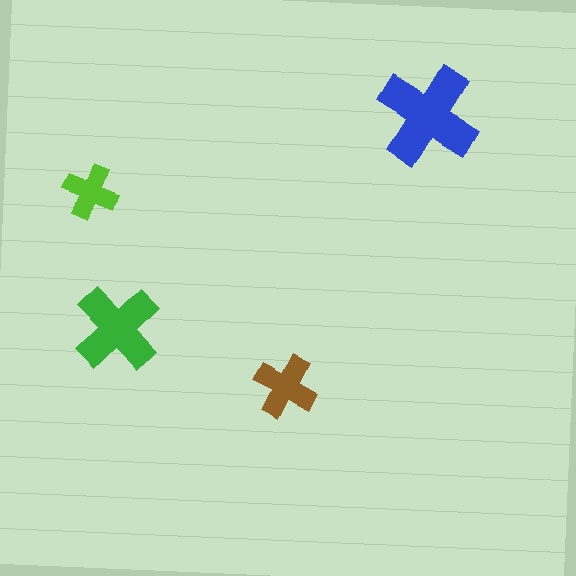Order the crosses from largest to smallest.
the blue one, the green one, the brown one, the lime one.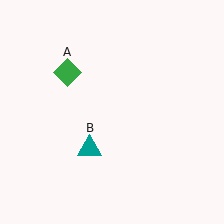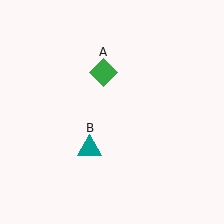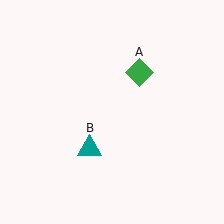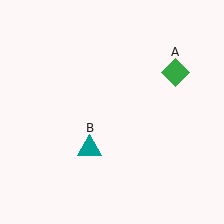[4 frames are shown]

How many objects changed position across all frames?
1 object changed position: green diamond (object A).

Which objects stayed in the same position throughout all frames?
Teal triangle (object B) remained stationary.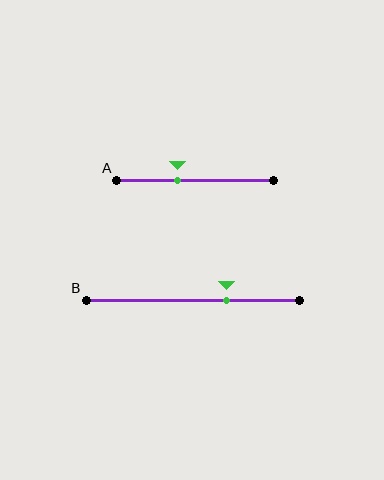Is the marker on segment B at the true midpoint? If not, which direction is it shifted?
No, the marker on segment B is shifted to the right by about 16% of the segment length.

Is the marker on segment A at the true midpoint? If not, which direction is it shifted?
No, the marker on segment A is shifted to the left by about 11% of the segment length.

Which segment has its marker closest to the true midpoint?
Segment A has its marker closest to the true midpoint.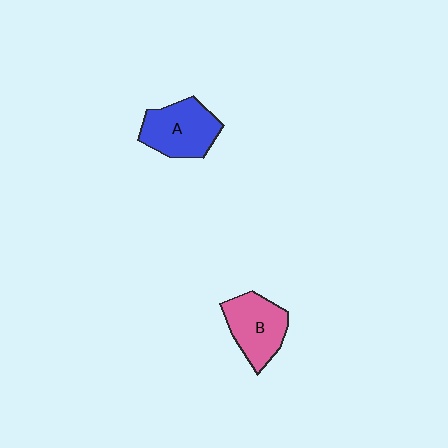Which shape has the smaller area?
Shape B (pink).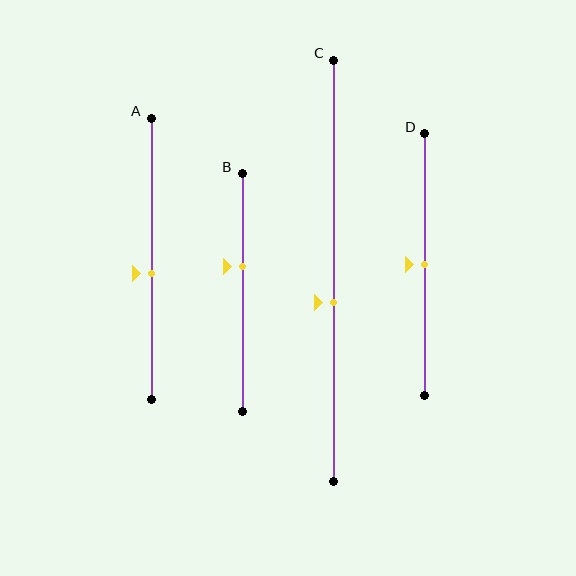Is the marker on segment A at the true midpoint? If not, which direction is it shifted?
No, the marker on segment A is shifted downward by about 5% of the segment length.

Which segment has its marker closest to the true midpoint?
Segment D has its marker closest to the true midpoint.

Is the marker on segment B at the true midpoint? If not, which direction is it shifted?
No, the marker on segment B is shifted upward by about 11% of the segment length.